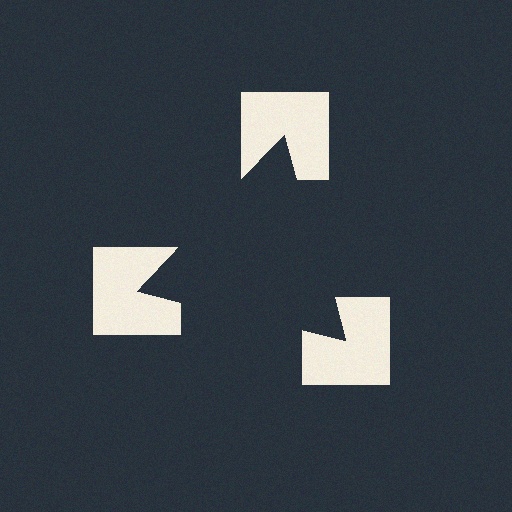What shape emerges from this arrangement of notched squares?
An illusory triangle — its edges are inferred from the aligned wedge cuts in the notched squares, not physically drawn.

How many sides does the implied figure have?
3 sides.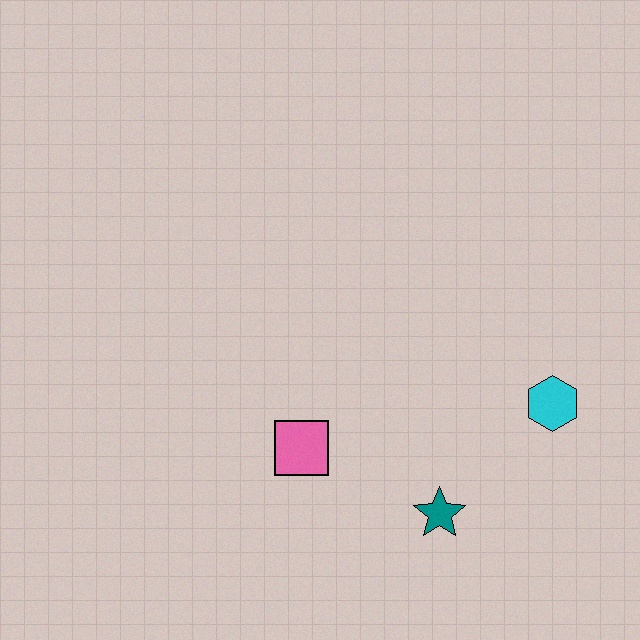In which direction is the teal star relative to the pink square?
The teal star is to the right of the pink square.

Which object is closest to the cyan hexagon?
The teal star is closest to the cyan hexagon.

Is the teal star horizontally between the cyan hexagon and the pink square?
Yes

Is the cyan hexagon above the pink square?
Yes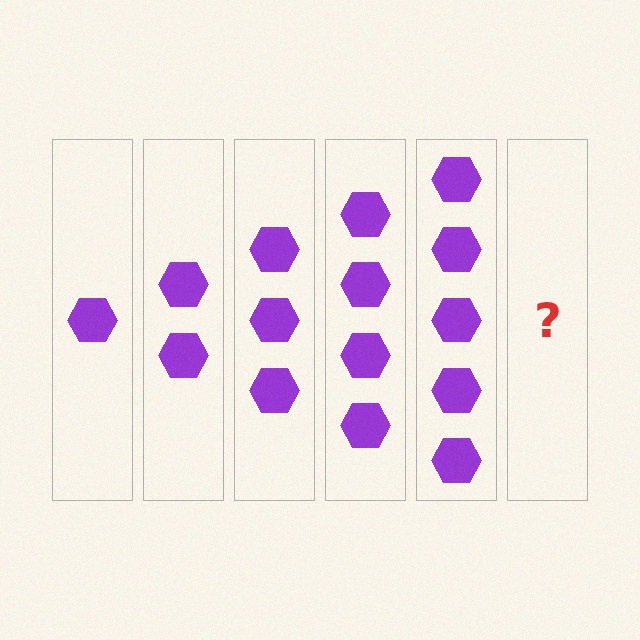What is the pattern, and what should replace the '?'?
The pattern is that each step adds one more hexagon. The '?' should be 6 hexagons.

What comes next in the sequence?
The next element should be 6 hexagons.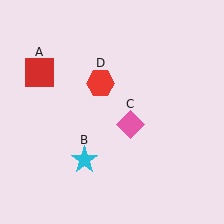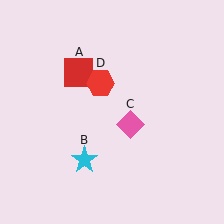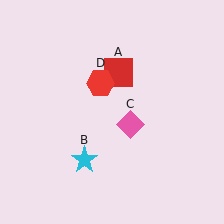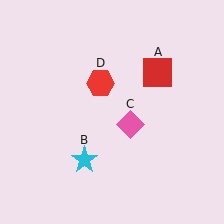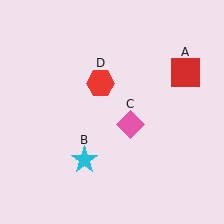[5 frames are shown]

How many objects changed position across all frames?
1 object changed position: red square (object A).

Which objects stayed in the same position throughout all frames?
Cyan star (object B) and pink diamond (object C) and red hexagon (object D) remained stationary.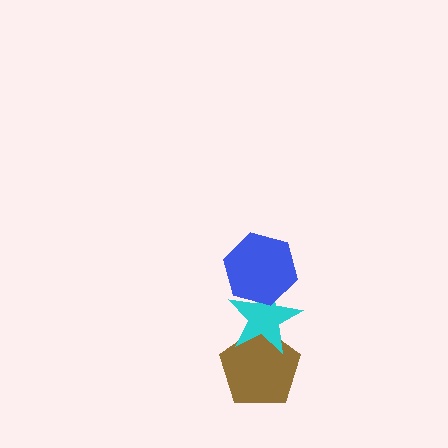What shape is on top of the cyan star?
The blue hexagon is on top of the cyan star.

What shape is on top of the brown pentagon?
The cyan star is on top of the brown pentagon.